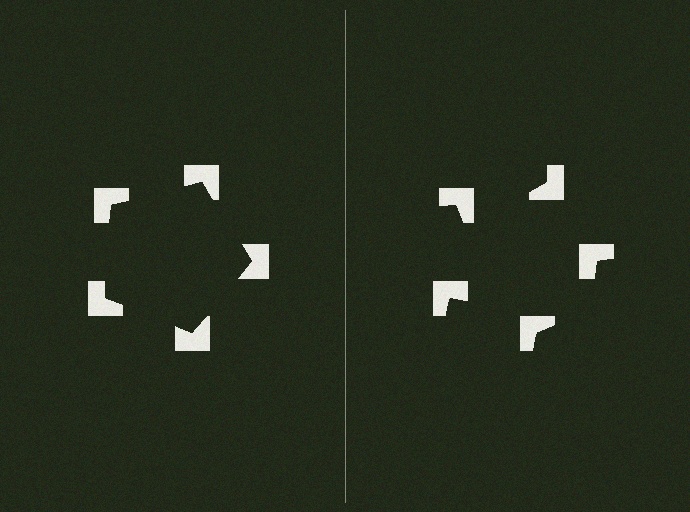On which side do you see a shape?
An illusory pentagon appears on the left side. On the right side the wedge cuts are rotated, so no coherent shape forms.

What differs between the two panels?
The notched squares are positioned identically on both sides; only the wedge orientations differ. On the left they align to a pentagon; on the right they are misaligned.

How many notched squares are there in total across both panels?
10 — 5 on each side.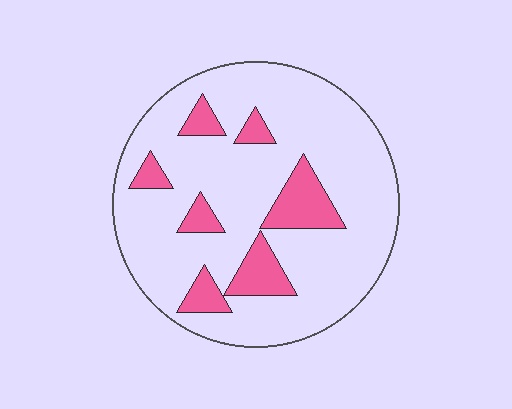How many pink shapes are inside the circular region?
7.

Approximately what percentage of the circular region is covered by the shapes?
Approximately 15%.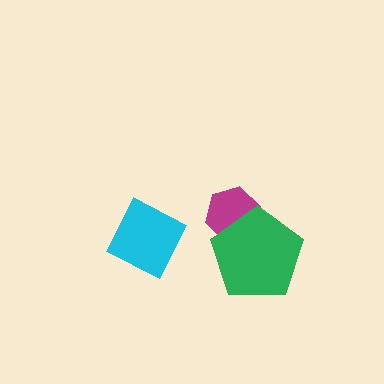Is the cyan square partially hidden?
No, no other shape covers it.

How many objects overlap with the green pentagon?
1 object overlaps with the green pentagon.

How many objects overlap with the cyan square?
0 objects overlap with the cyan square.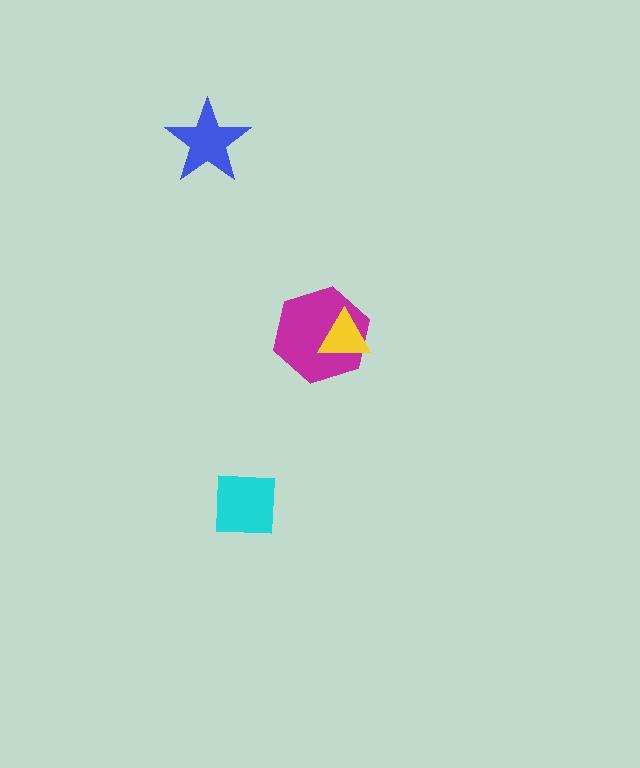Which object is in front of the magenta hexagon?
The yellow triangle is in front of the magenta hexagon.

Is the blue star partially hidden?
No, no other shape covers it.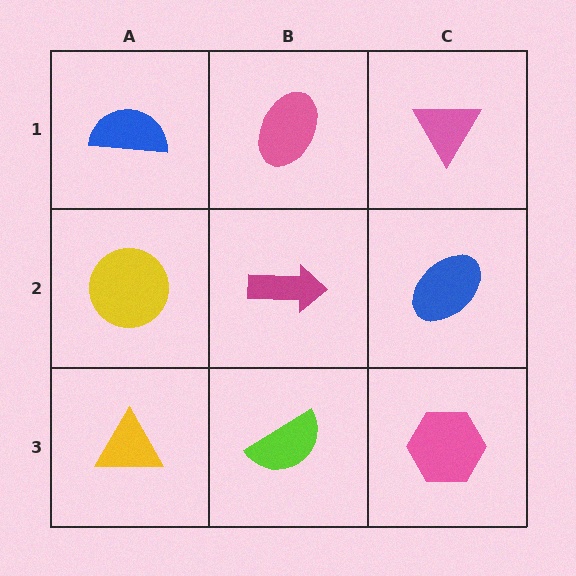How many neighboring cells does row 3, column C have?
2.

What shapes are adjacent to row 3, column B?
A magenta arrow (row 2, column B), a yellow triangle (row 3, column A), a pink hexagon (row 3, column C).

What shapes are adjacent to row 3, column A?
A yellow circle (row 2, column A), a lime semicircle (row 3, column B).